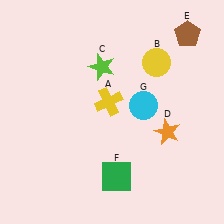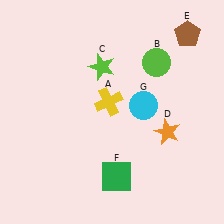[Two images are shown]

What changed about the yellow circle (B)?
In Image 1, B is yellow. In Image 2, it changed to lime.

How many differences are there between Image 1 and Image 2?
There is 1 difference between the two images.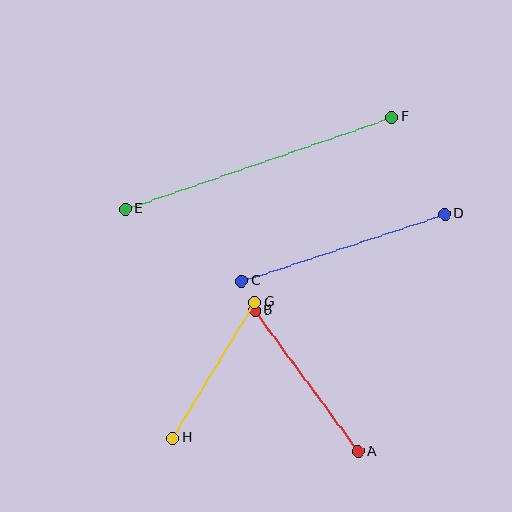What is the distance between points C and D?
The distance is approximately 213 pixels.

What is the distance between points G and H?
The distance is approximately 159 pixels.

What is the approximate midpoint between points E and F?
The midpoint is at approximately (258, 163) pixels.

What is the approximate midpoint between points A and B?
The midpoint is at approximately (306, 381) pixels.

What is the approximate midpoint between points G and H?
The midpoint is at approximately (214, 370) pixels.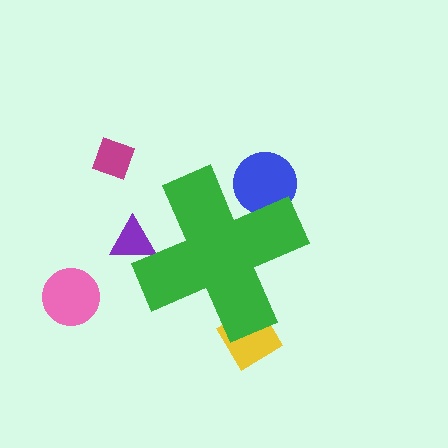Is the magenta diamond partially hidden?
No, the magenta diamond is fully visible.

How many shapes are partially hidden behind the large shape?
3 shapes are partially hidden.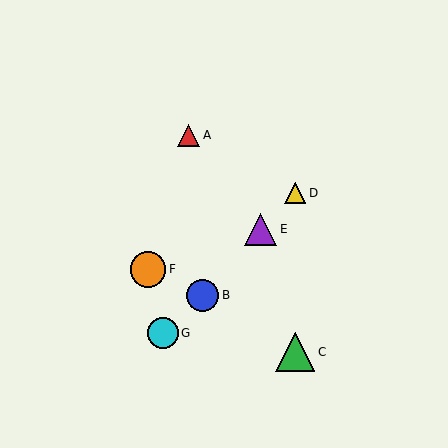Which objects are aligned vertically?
Objects C, D are aligned vertically.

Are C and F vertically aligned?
No, C is at x≈295 and F is at x≈148.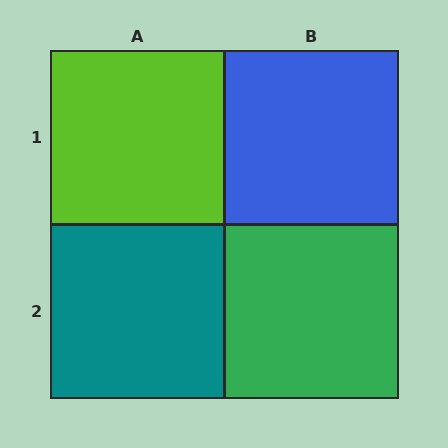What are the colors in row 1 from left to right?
Lime, blue.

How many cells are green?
1 cell is green.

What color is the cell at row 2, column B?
Green.